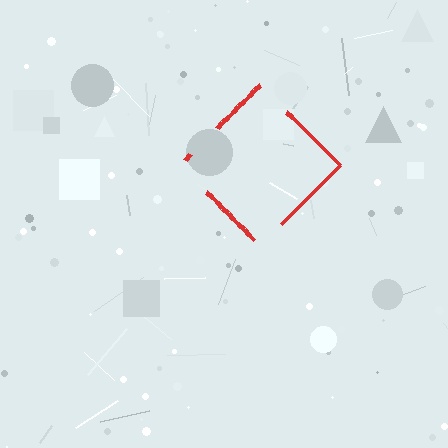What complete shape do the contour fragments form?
The contour fragments form a diamond.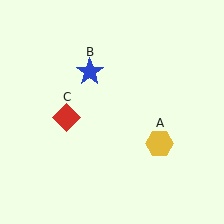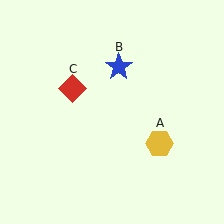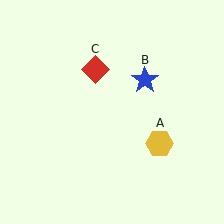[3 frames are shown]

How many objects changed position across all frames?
2 objects changed position: blue star (object B), red diamond (object C).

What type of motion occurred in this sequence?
The blue star (object B), red diamond (object C) rotated clockwise around the center of the scene.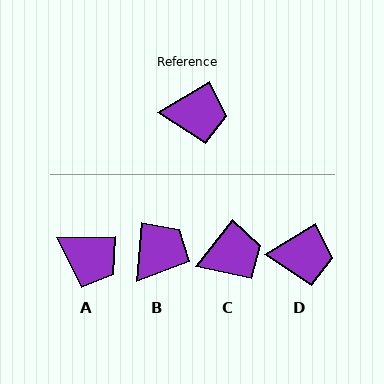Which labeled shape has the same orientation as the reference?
D.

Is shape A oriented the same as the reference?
No, it is off by about 30 degrees.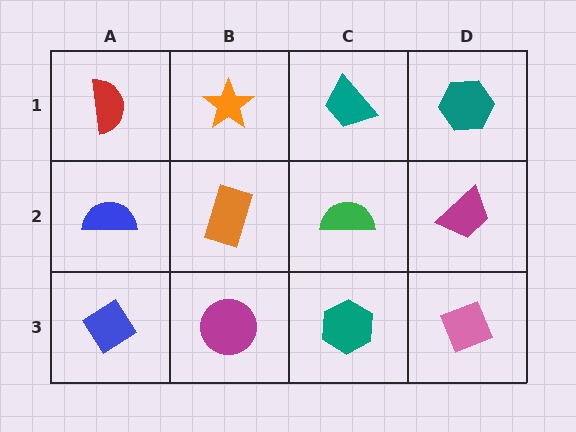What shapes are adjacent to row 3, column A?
A blue semicircle (row 2, column A), a magenta circle (row 3, column B).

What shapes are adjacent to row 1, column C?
A green semicircle (row 2, column C), an orange star (row 1, column B), a teal hexagon (row 1, column D).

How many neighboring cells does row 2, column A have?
3.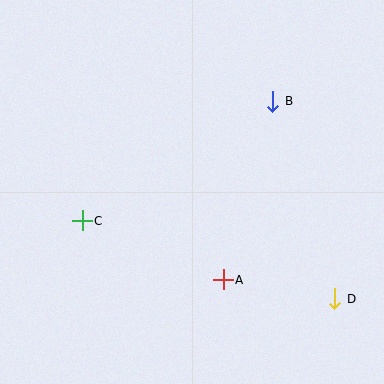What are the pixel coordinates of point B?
Point B is at (273, 101).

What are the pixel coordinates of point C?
Point C is at (82, 221).